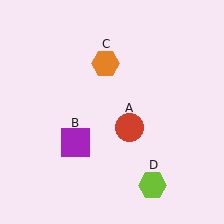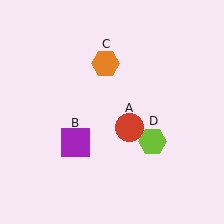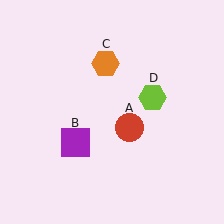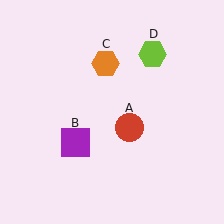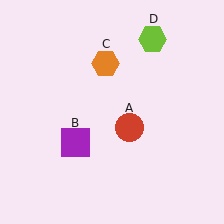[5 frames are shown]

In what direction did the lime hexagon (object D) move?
The lime hexagon (object D) moved up.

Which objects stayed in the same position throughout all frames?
Red circle (object A) and purple square (object B) and orange hexagon (object C) remained stationary.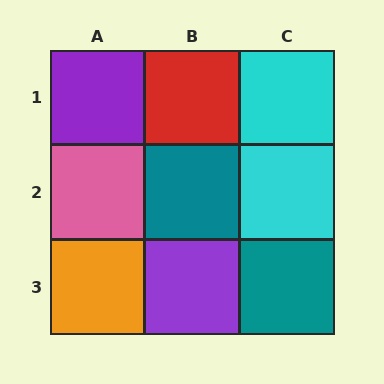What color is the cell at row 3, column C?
Teal.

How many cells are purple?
2 cells are purple.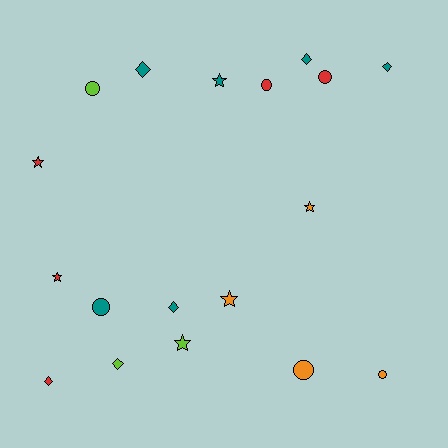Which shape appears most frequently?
Star, with 6 objects.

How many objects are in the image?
There are 18 objects.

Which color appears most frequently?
Teal, with 6 objects.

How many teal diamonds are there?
There are 4 teal diamonds.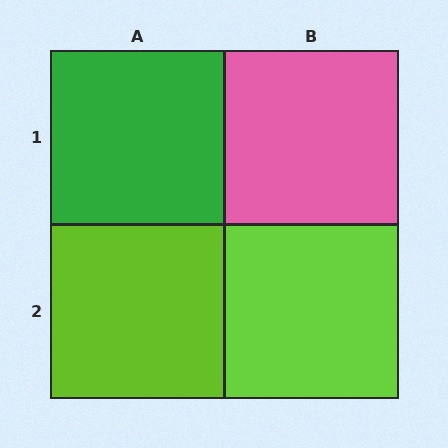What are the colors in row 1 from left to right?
Green, pink.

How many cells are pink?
1 cell is pink.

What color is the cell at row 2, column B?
Lime.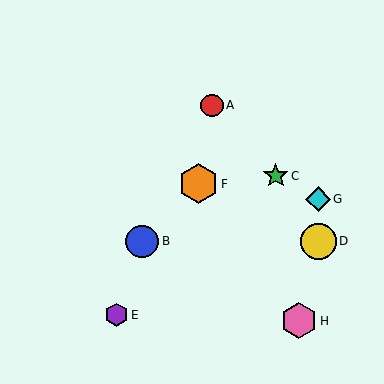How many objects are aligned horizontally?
2 objects (B, D) are aligned horizontally.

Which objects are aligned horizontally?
Objects B, D are aligned horizontally.